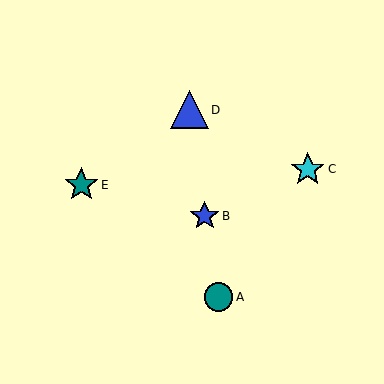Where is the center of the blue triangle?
The center of the blue triangle is at (189, 110).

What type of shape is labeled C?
Shape C is a cyan star.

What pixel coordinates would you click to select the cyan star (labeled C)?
Click at (308, 169) to select the cyan star C.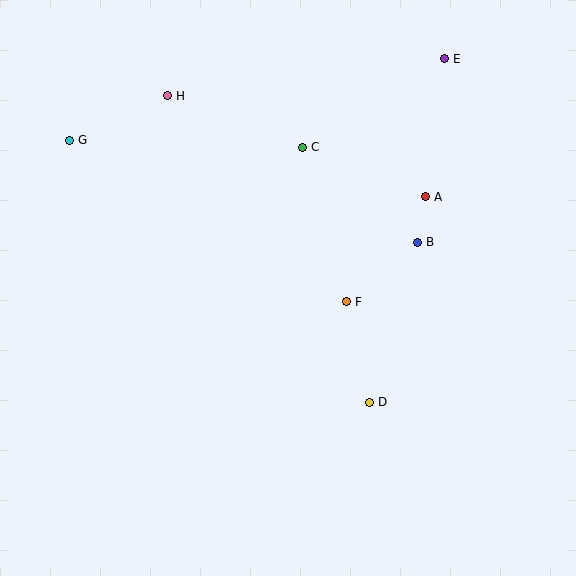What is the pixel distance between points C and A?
The distance between C and A is 133 pixels.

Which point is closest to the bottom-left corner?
Point D is closest to the bottom-left corner.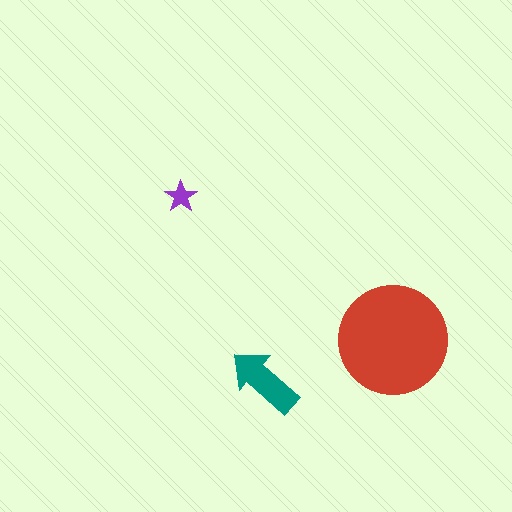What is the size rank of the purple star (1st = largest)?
3rd.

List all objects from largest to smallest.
The red circle, the teal arrow, the purple star.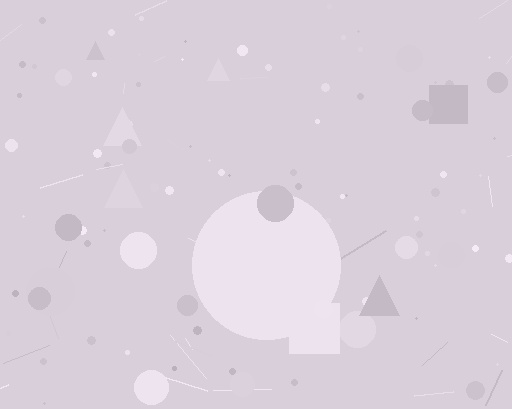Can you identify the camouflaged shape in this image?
The camouflaged shape is a circle.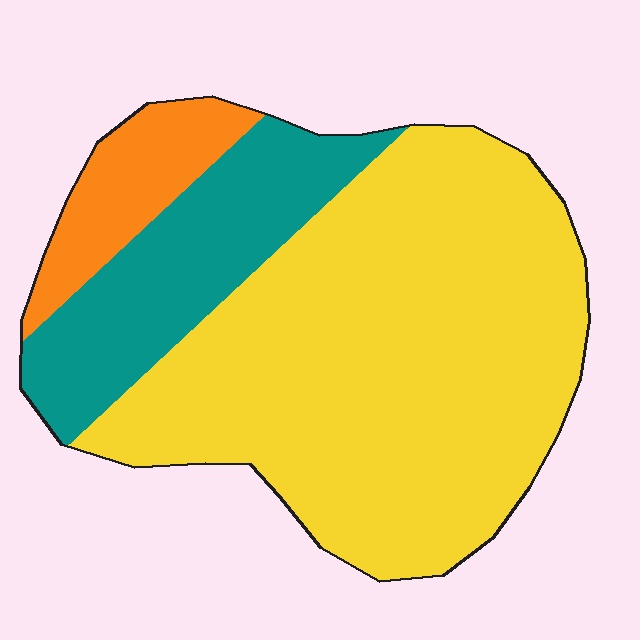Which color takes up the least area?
Orange, at roughly 10%.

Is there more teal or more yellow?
Yellow.